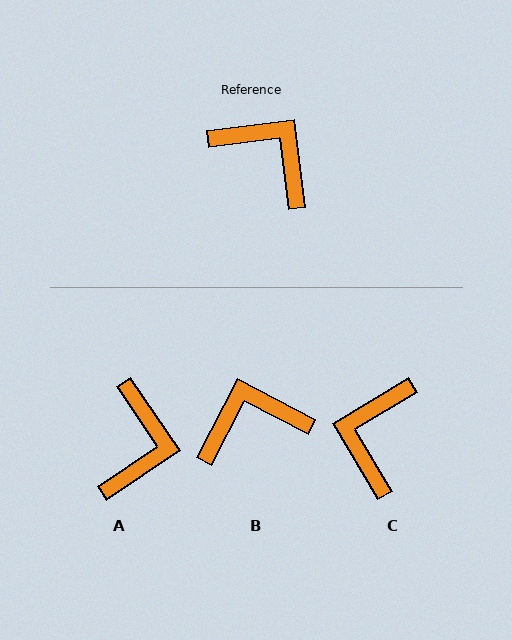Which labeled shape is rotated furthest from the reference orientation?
C, about 114 degrees away.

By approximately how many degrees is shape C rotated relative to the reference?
Approximately 114 degrees counter-clockwise.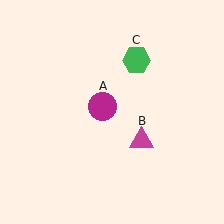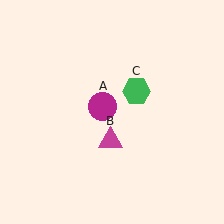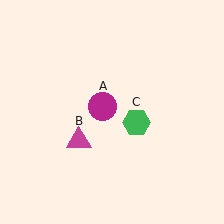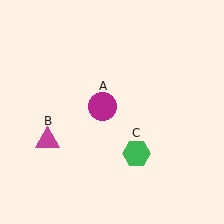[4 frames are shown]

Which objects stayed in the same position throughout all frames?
Magenta circle (object A) remained stationary.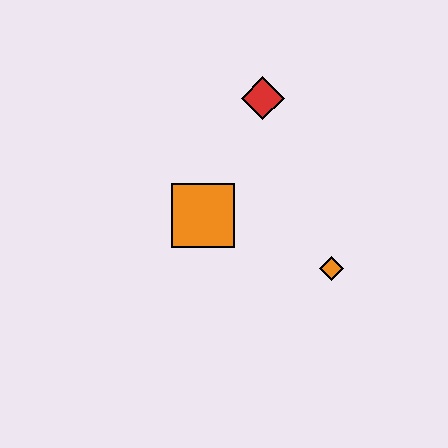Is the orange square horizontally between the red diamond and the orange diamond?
No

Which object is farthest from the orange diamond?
The red diamond is farthest from the orange diamond.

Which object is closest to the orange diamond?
The orange square is closest to the orange diamond.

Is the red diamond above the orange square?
Yes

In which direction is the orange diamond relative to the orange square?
The orange diamond is to the right of the orange square.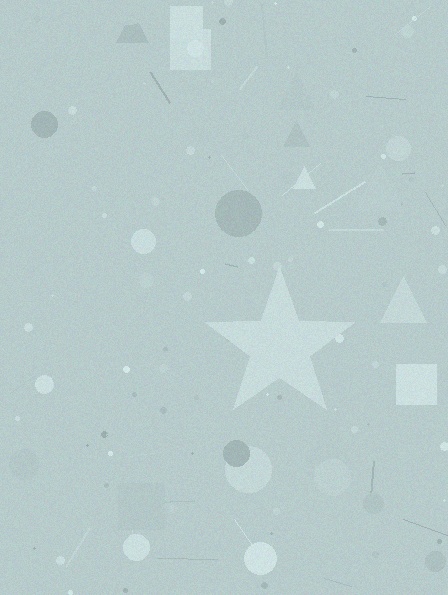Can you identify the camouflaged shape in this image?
The camouflaged shape is a star.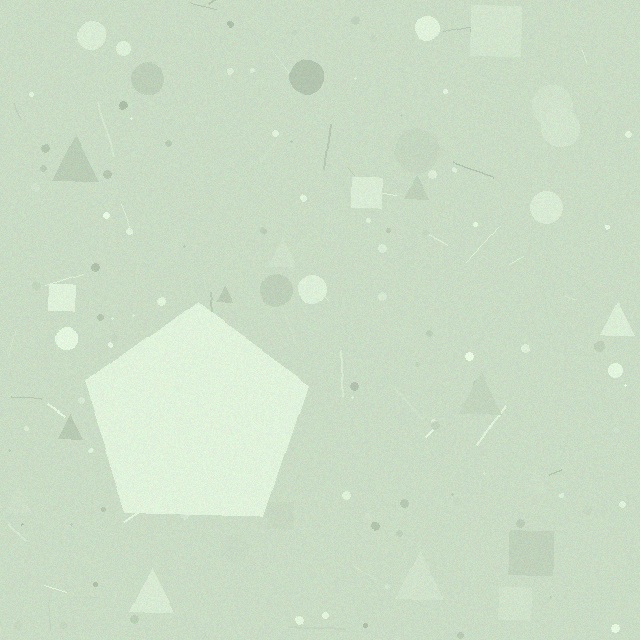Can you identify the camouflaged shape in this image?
The camouflaged shape is a pentagon.